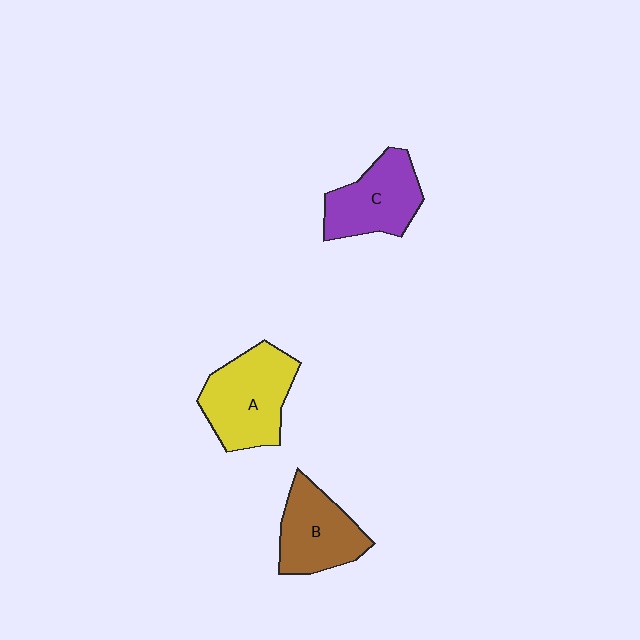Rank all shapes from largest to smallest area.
From largest to smallest: A (yellow), C (purple), B (brown).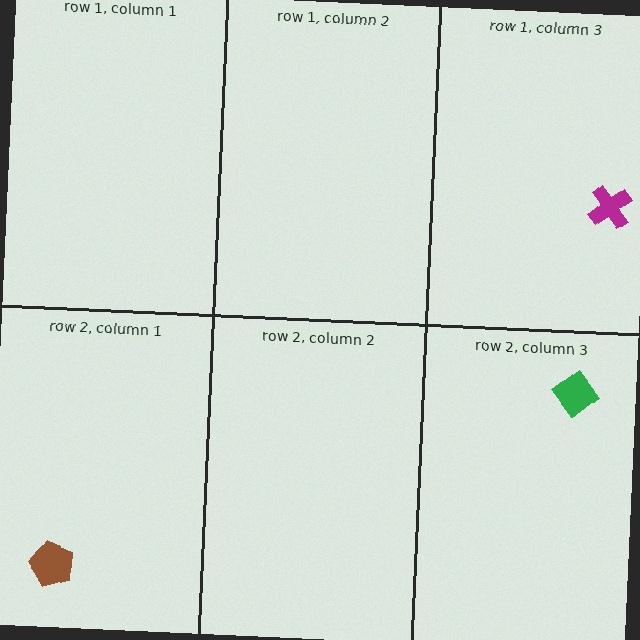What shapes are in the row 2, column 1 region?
The brown pentagon.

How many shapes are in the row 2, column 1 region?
1.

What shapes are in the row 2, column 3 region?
The green diamond.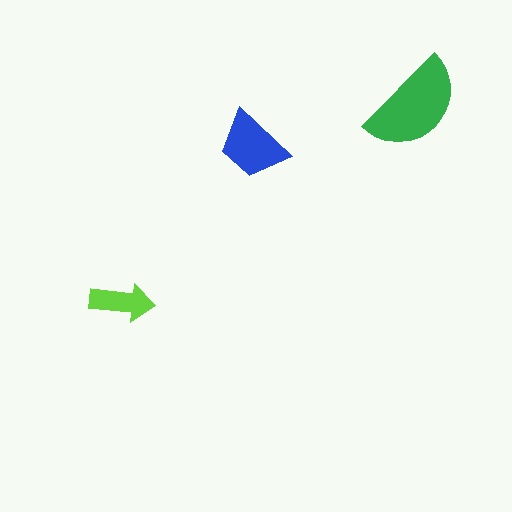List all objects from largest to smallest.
The green semicircle, the blue trapezoid, the lime arrow.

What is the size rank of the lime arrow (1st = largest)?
3rd.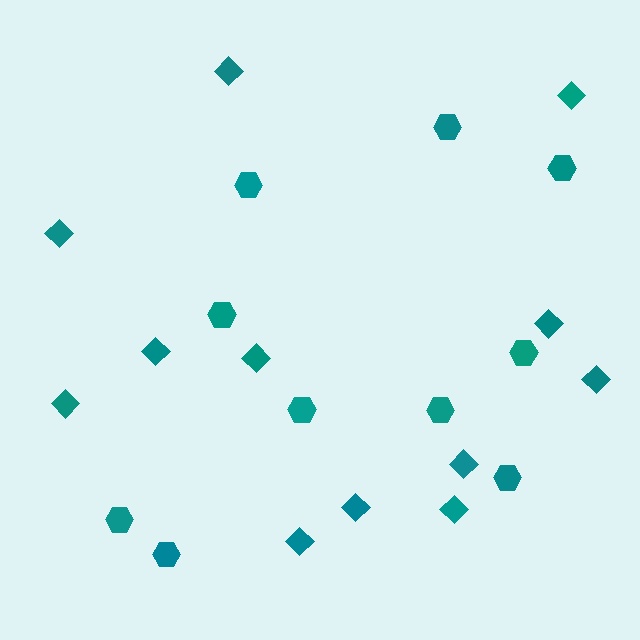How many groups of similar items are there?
There are 2 groups: one group of hexagons (10) and one group of diamonds (12).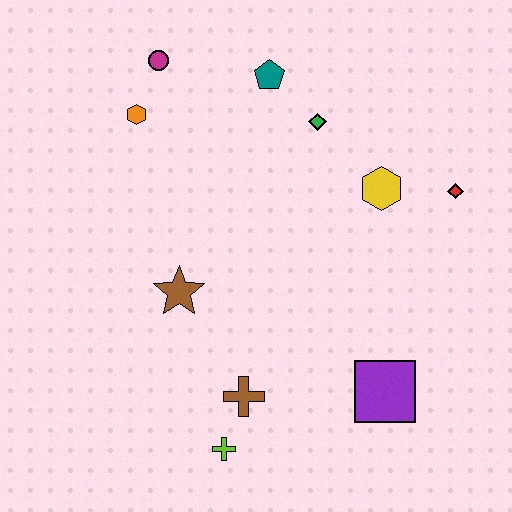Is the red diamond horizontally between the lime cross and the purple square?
No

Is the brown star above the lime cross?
Yes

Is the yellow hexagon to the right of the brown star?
Yes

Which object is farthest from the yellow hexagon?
The lime cross is farthest from the yellow hexagon.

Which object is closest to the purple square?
The brown cross is closest to the purple square.